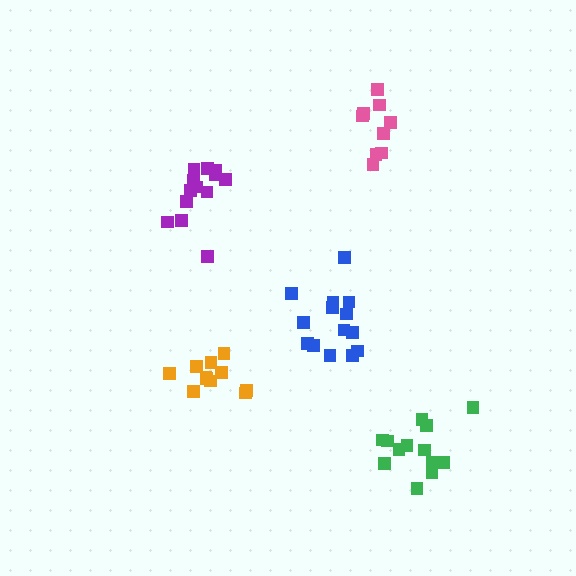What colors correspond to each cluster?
The clusters are colored: pink, orange, green, blue, purple.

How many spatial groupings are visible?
There are 5 spatial groupings.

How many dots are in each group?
Group 1: 9 dots, Group 2: 11 dots, Group 3: 13 dots, Group 4: 14 dots, Group 5: 13 dots (60 total).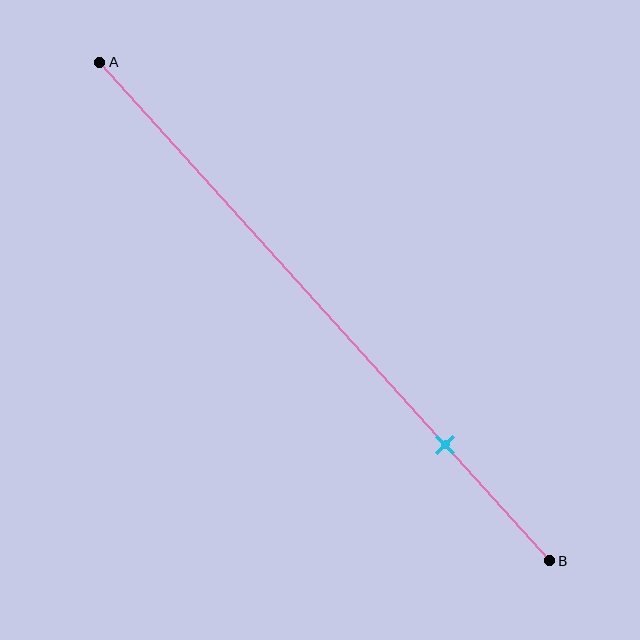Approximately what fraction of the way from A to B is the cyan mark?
The cyan mark is approximately 75% of the way from A to B.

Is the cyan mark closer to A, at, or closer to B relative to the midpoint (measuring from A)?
The cyan mark is closer to point B than the midpoint of segment AB.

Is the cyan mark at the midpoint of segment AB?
No, the mark is at about 75% from A, not at the 50% midpoint.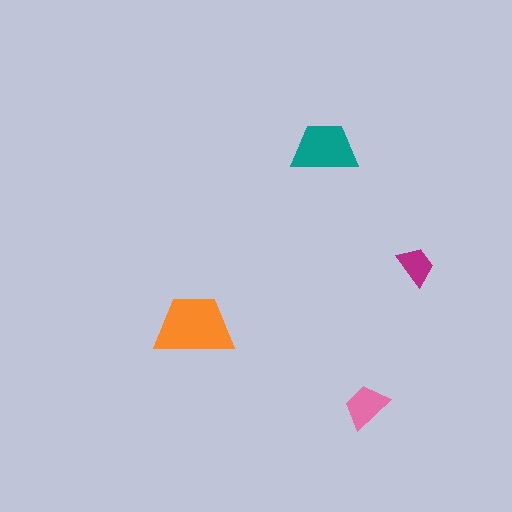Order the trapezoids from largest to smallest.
the orange one, the teal one, the pink one, the magenta one.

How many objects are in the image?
There are 4 objects in the image.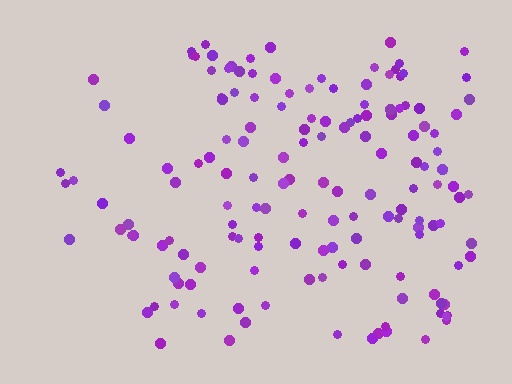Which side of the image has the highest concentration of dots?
The right.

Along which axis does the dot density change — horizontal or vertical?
Horizontal.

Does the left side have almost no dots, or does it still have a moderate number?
Still a moderate number, just noticeably fewer than the right.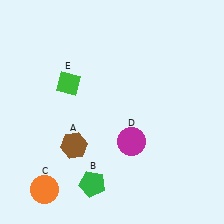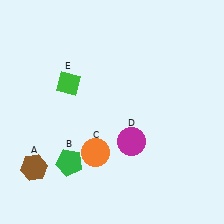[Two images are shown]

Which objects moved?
The objects that moved are: the brown hexagon (A), the green pentagon (B), the orange circle (C).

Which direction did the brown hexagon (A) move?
The brown hexagon (A) moved left.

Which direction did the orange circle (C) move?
The orange circle (C) moved right.